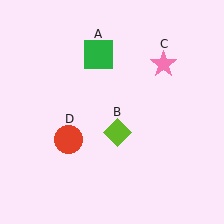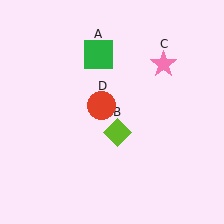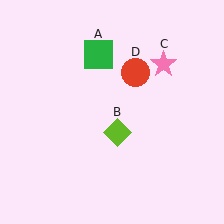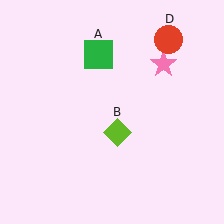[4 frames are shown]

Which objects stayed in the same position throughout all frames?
Green square (object A) and lime diamond (object B) and pink star (object C) remained stationary.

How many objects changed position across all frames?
1 object changed position: red circle (object D).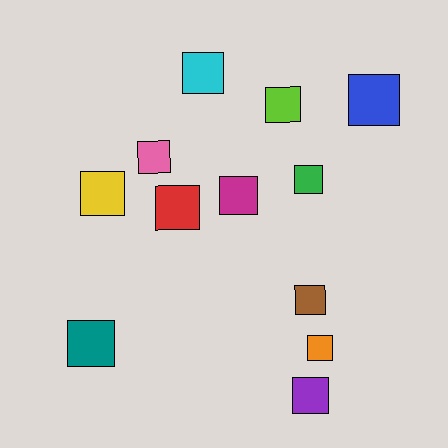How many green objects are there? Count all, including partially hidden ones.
There is 1 green object.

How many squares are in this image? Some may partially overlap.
There are 12 squares.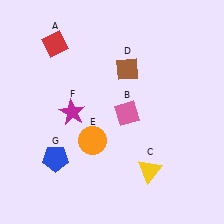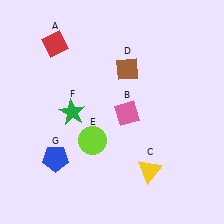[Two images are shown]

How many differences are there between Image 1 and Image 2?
There are 2 differences between the two images.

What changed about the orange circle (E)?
In Image 1, E is orange. In Image 2, it changed to lime.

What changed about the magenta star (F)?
In Image 1, F is magenta. In Image 2, it changed to green.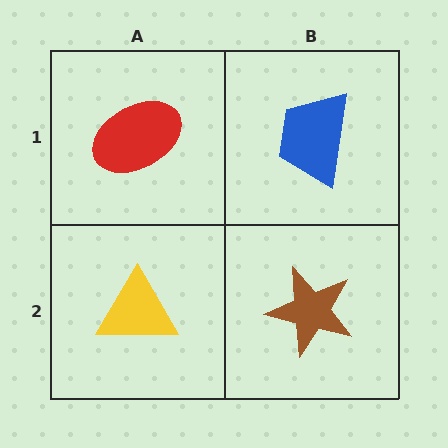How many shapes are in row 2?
2 shapes.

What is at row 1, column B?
A blue trapezoid.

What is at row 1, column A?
A red ellipse.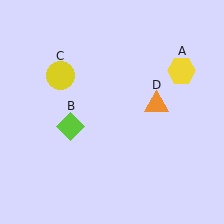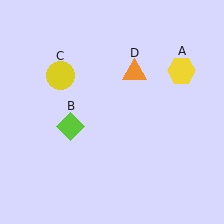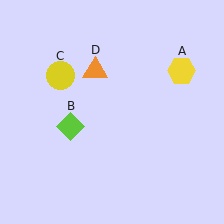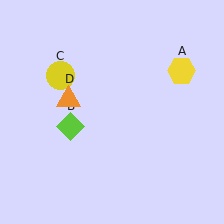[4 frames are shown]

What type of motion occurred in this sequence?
The orange triangle (object D) rotated counterclockwise around the center of the scene.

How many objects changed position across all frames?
1 object changed position: orange triangle (object D).